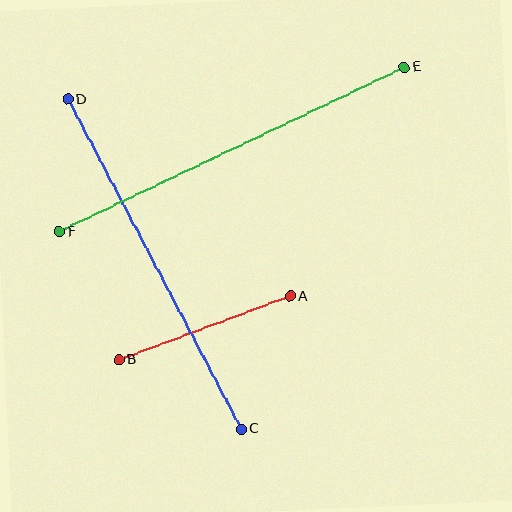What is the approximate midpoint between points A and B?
The midpoint is at approximately (205, 328) pixels.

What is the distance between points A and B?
The distance is approximately 182 pixels.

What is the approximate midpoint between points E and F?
The midpoint is at approximately (232, 150) pixels.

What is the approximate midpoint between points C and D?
The midpoint is at approximately (155, 264) pixels.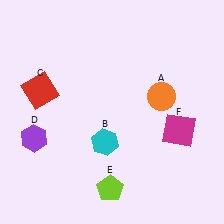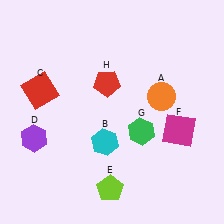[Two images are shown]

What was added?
A green hexagon (G), a red pentagon (H) were added in Image 2.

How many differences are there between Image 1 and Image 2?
There are 2 differences between the two images.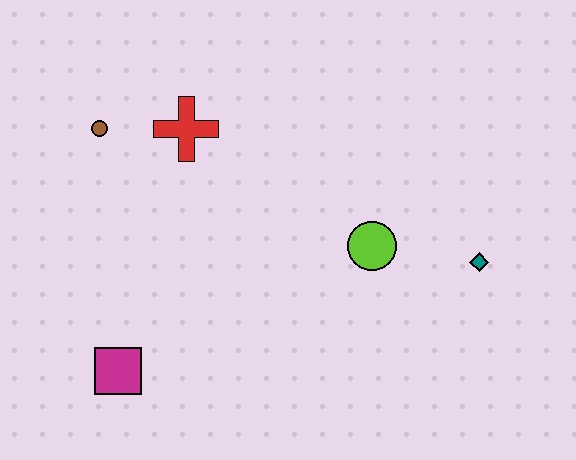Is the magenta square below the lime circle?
Yes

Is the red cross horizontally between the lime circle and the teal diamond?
No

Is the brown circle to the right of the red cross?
No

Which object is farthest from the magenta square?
The teal diamond is farthest from the magenta square.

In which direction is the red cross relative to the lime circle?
The red cross is to the left of the lime circle.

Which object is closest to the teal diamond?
The lime circle is closest to the teal diamond.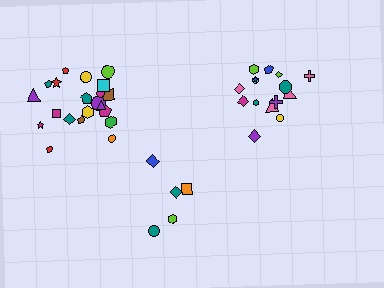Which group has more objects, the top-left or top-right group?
The top-left group.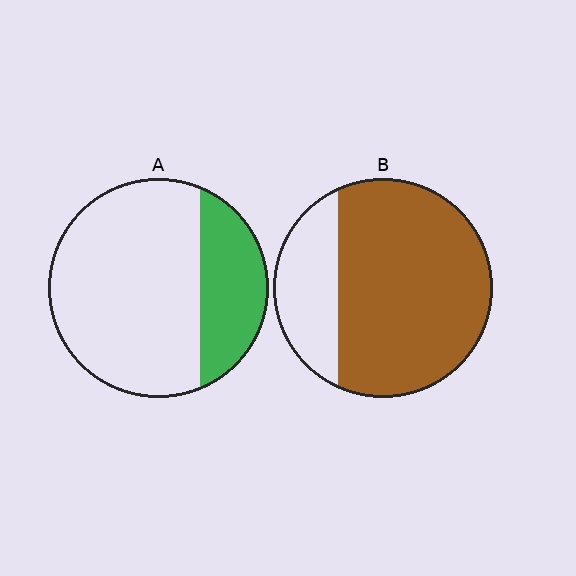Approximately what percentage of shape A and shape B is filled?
A is approximately 25% and B is approximately 75%.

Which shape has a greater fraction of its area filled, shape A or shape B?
Shape B.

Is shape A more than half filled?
No.